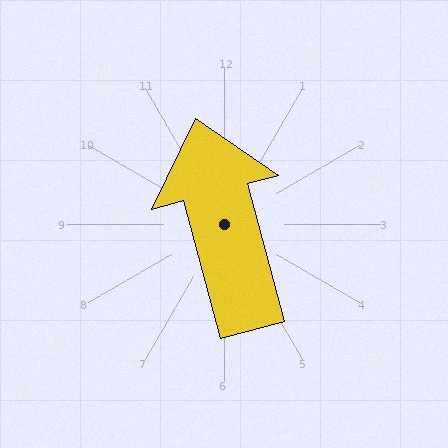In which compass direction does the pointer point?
North.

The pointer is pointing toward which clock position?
Roughly 11 o'clock.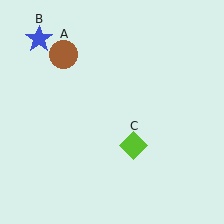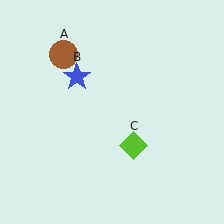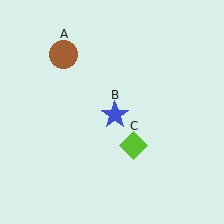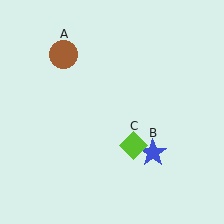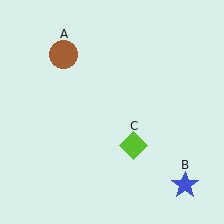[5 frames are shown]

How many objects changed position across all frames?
1 object changed position: blue star (object B).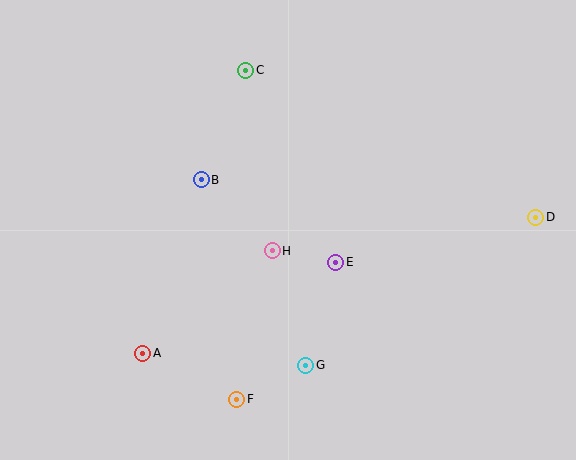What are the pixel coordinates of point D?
Point D is at (536, 217).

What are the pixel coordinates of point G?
Point G is at (306, 365).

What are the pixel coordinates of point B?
Point B is at (201, 180).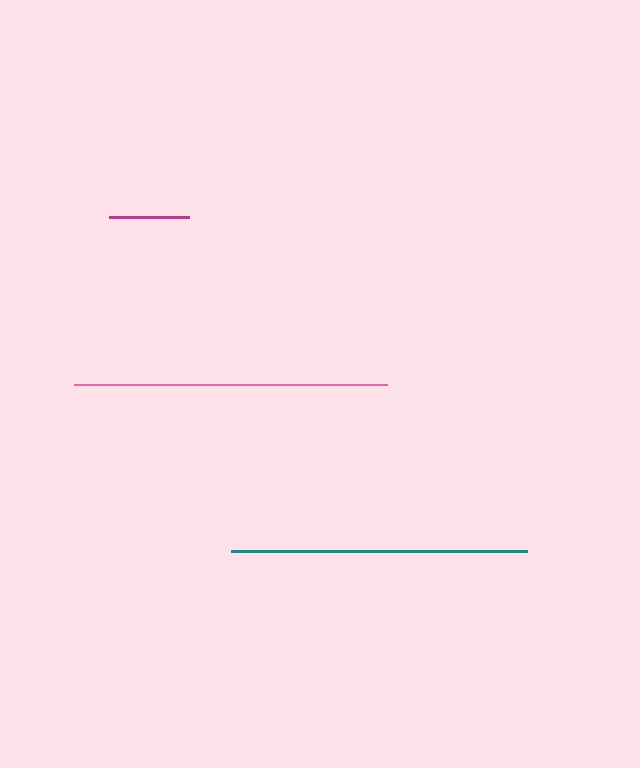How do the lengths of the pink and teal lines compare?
The pink and teal lines are approximately the same length.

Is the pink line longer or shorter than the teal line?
The pink line is longer than the teal line.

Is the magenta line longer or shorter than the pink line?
The pink line is longer than the magenta line.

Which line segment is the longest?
The pink line is the longest at approximately 313 pixels.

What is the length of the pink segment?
The pink segment is approximately 313 pixels long.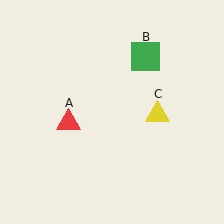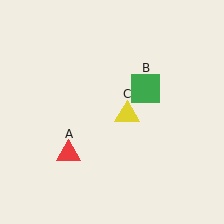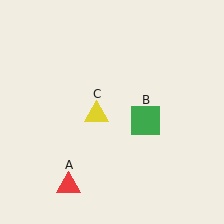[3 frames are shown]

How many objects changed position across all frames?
3 objects changed position: red triangle (object A), green square (object B), yellow triangle (object C).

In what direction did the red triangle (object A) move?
The red triangle (object A) moved down.